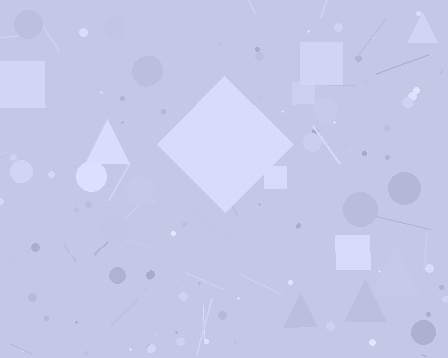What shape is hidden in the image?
A diamond is hidden in the image.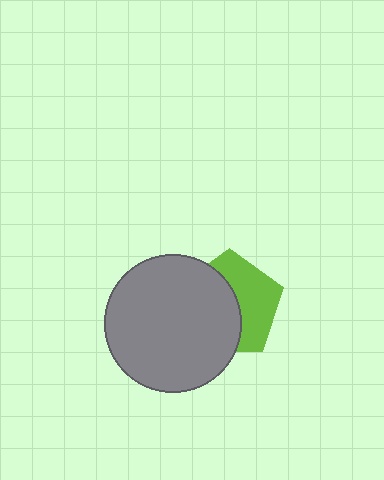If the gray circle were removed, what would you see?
You would see the complete lime pentagon.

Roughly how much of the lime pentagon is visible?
About half of it is visible (roughly 46%).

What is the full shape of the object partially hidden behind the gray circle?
The partially hidden object is a lime pentagon.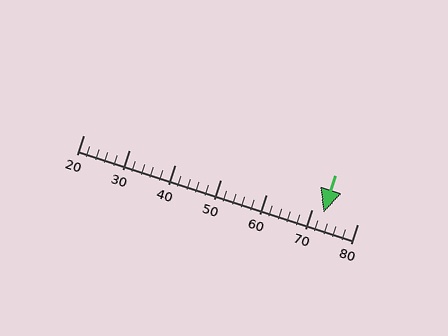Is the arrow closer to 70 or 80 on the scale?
The arrow is closer to 70.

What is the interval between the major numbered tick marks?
The major tick marks are spaced 10 units apart.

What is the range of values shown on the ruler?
The ruler shows values from 20 to 80.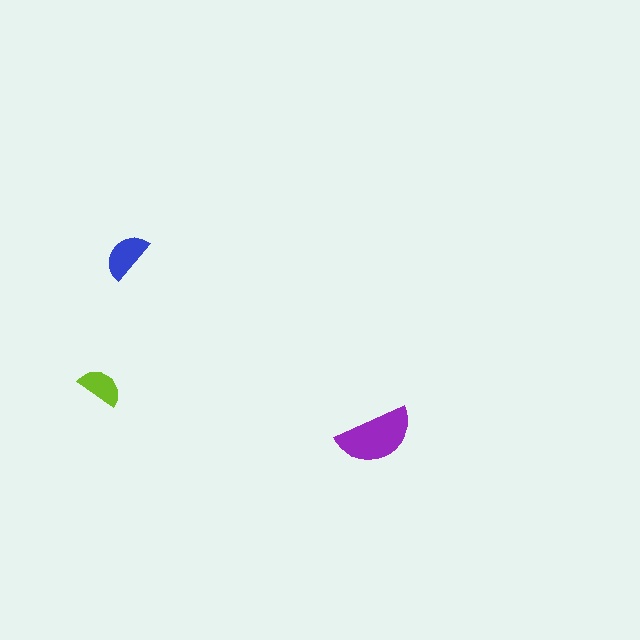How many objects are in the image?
There are 3 objects in the image.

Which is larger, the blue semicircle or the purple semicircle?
The purple one.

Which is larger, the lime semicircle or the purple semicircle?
The purple one.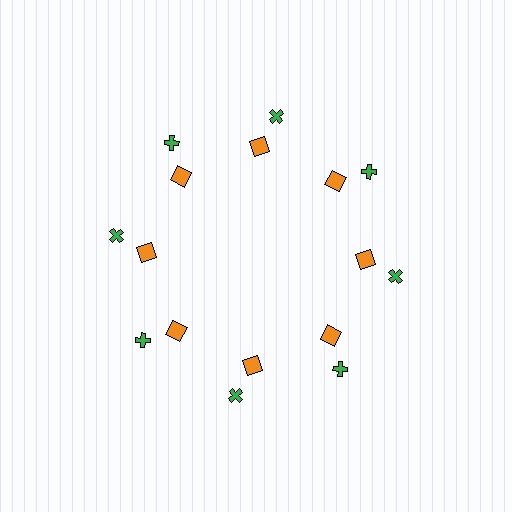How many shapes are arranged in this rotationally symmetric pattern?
There are 16 shapes, arranged in 8 groups of 2.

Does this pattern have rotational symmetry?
Yes, this pattern has 8-fold rotational symmetry. It looks the same after rotating 45 degrees around the center.